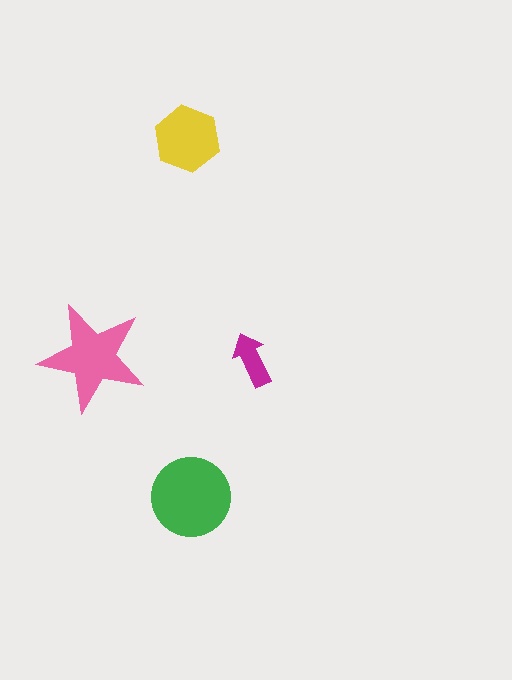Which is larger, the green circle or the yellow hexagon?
The green circle.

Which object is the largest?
The green circle.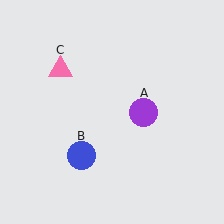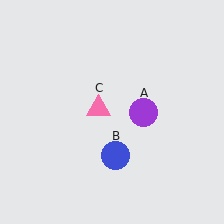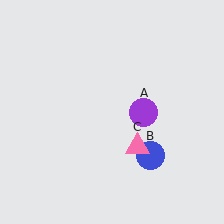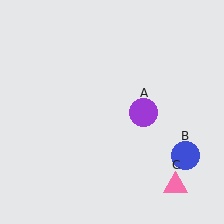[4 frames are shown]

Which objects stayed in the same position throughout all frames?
Purple circle (object A) remained stationary.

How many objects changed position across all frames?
2 objects changed position: blue circle (object B), pink triangle (object C).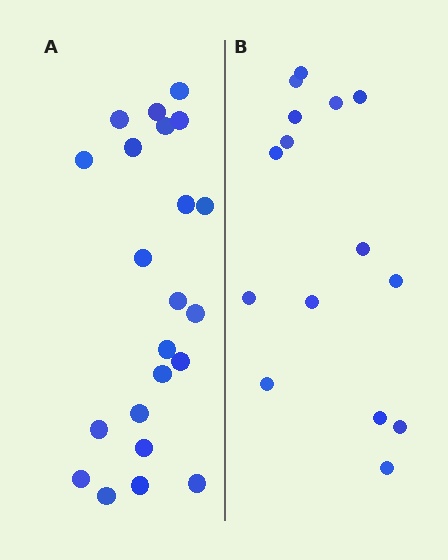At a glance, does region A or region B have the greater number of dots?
Region A (the left region) has more dots.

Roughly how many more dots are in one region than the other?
Region A has roughly 8 or so more dots than region B.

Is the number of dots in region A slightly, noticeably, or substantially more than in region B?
Region A has substantially more. The ratio is roughly 1.5 to 1.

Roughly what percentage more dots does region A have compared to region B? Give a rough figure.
About 45% more.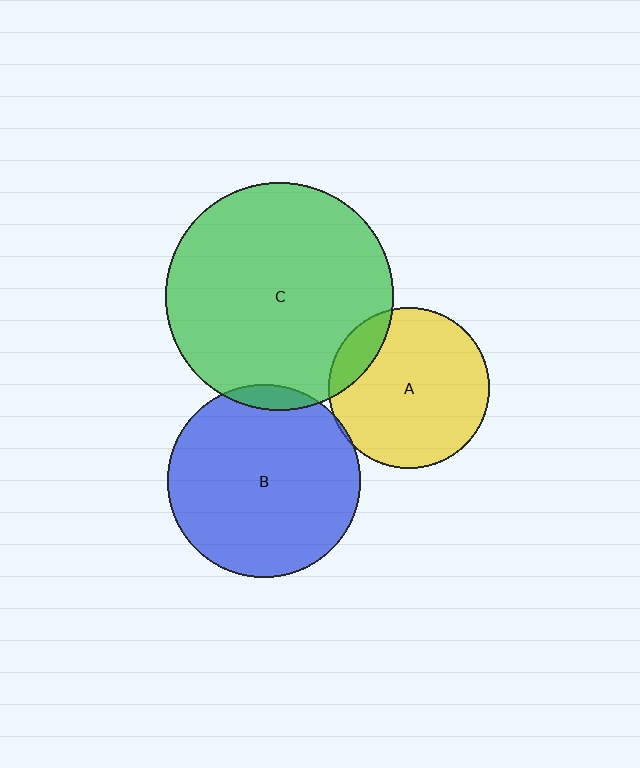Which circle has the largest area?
Circle C (green).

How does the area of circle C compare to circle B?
Approximately 1.4 times.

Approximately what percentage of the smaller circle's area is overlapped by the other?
Approximately 5%.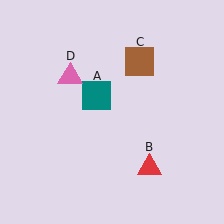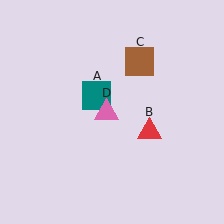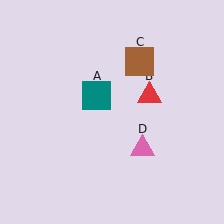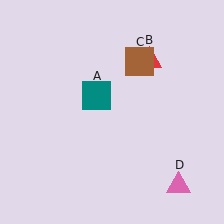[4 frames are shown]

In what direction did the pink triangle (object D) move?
The pink triangle (object D) moved down and to the right.